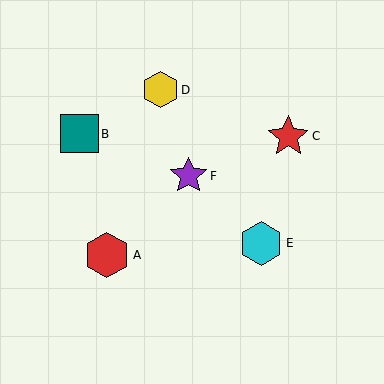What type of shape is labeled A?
Shape A is a red hexagon.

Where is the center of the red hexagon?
The center of the red hexagon is at (107, 255).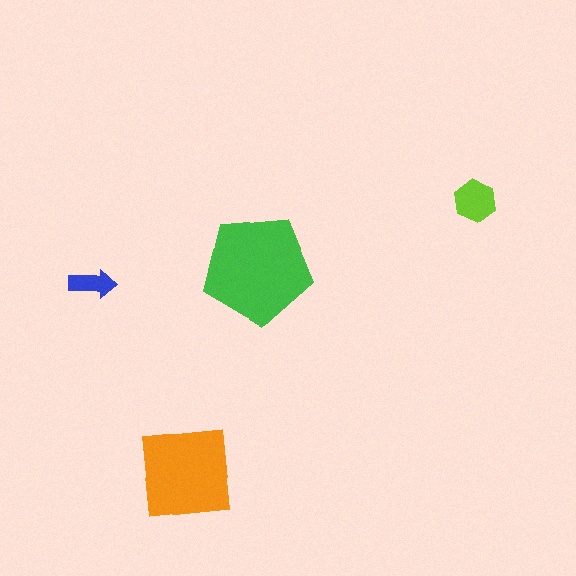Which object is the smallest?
The blue arrow.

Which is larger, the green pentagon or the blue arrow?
The green pentagon.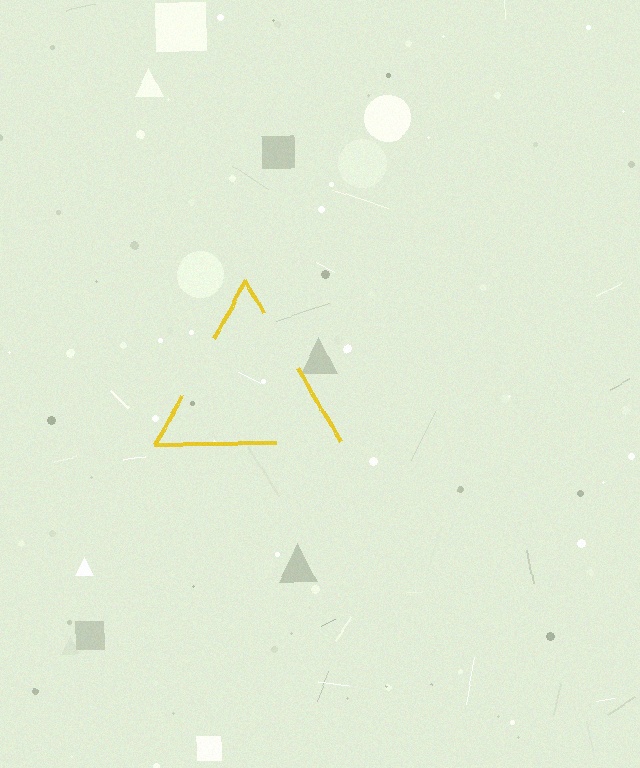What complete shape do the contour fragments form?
The contour fragments form a triangle.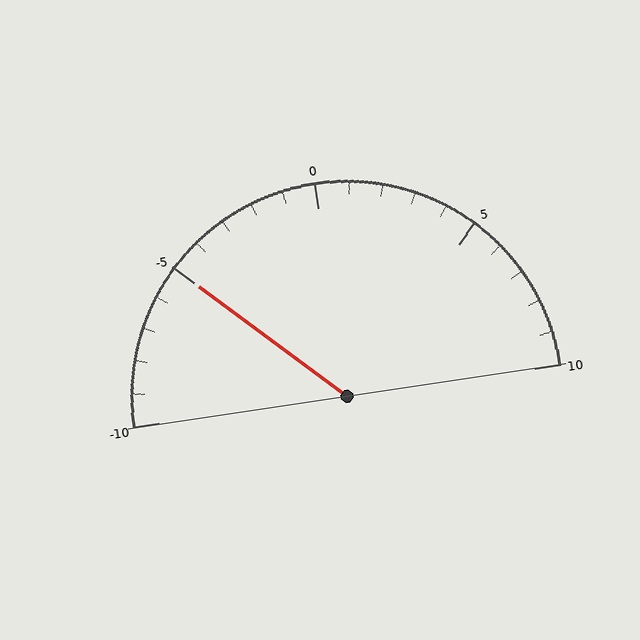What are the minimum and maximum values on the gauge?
The gauge ranges from -10 to 10.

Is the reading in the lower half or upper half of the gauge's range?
The reading is in the lower half of the range (-10 to 10).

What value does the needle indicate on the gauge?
The needle indicates approximately -5.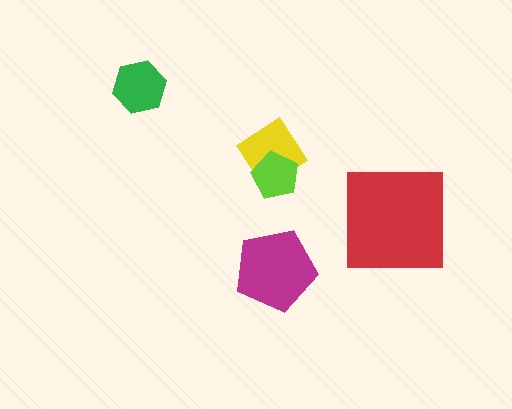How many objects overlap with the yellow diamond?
1 object overlaps with the yellow diamond.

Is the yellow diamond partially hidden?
Yes, it is partially covered by another shape.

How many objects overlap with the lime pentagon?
1 object overlaps with the lime pentagon.